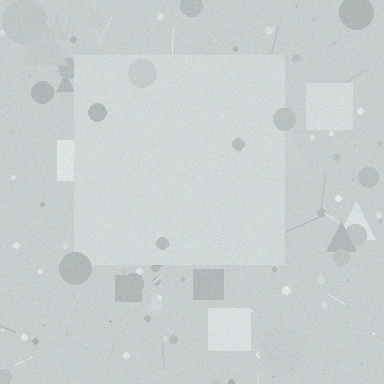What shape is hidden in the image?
A square is hidden in the image.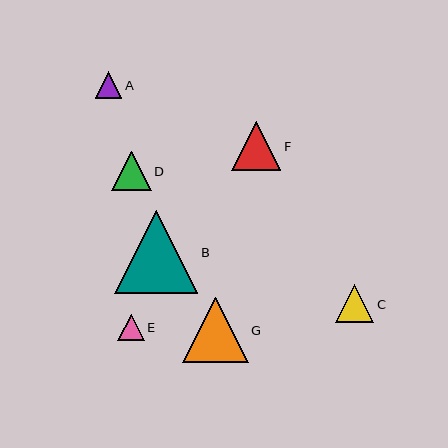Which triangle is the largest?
Triangle B is the largest with a size of approximately 83 pixels.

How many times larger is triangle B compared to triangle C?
Triangle B is approximately 2.2 times the size of triangle C.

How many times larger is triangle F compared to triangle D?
Triangle F is approximately 1.2 times the size of triangle D.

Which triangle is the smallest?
Triangle E is the smallest with a size of approximately 27 pixels.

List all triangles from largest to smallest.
From largest to smallest: B, G, F, D, C, A, E.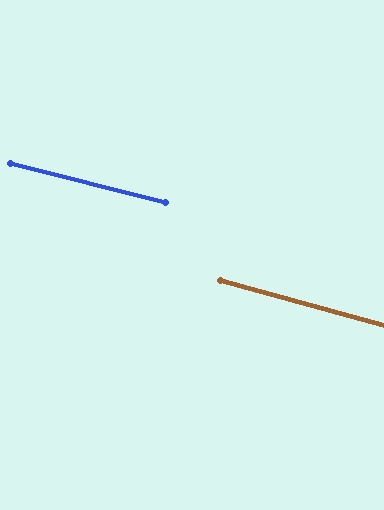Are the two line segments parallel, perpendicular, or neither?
Parallel — their directions differ by only 1.3°.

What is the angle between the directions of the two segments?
Approximately 1 degree.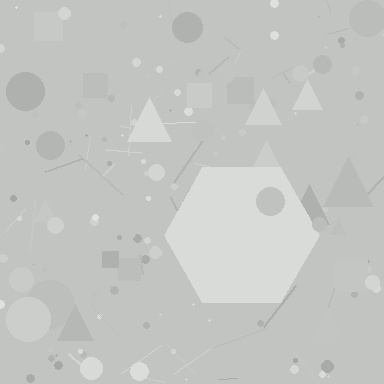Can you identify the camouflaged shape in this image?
The camouflaged shape is a hexagon.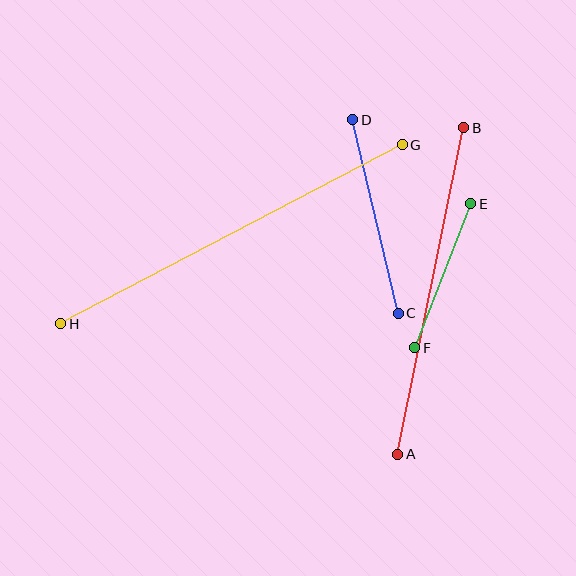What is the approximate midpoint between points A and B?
The midpoint is at approximately (431, 291) pixels.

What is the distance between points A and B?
The distance is approximately 333 pixels.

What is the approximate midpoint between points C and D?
The midpoint is at approximately (375, 217) pixels.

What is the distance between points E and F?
The distance is approximately 154 pixels.